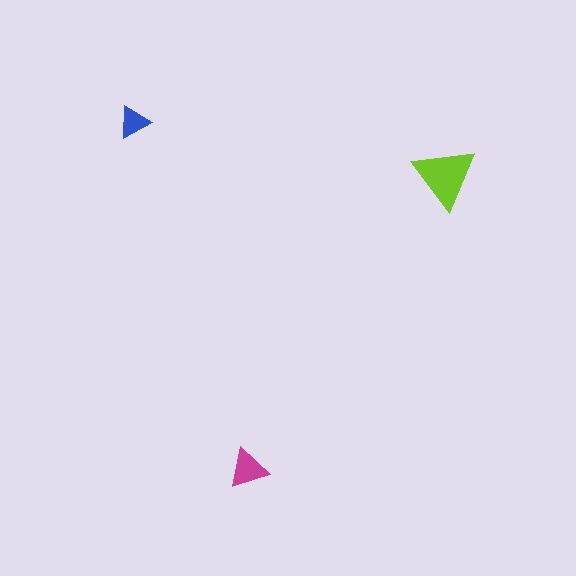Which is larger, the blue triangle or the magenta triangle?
The magenta one.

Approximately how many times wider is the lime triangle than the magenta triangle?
About 1.5 times wider.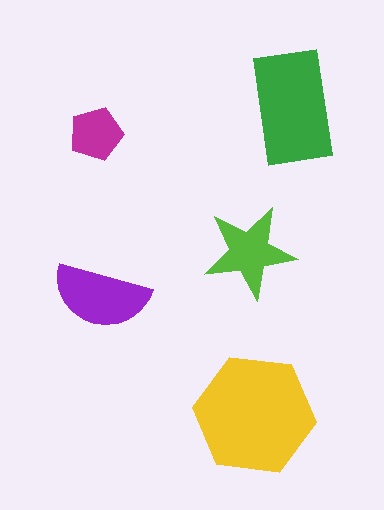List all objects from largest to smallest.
The yellow hexagon, the green rectangle, the purple semicircle, the lime star, the magenta pentagon.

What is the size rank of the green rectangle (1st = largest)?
2nd.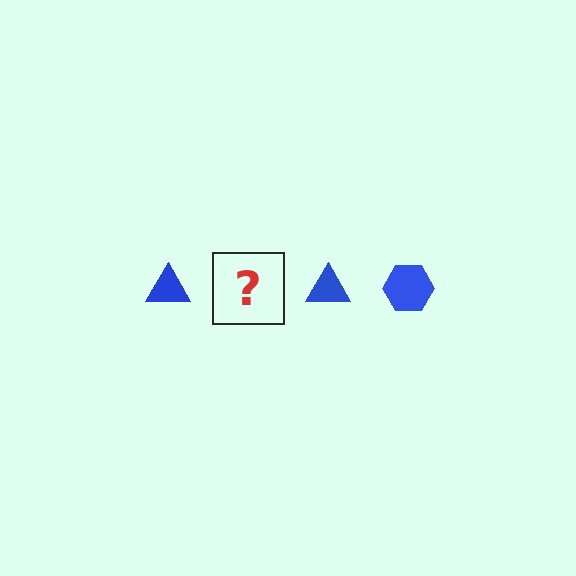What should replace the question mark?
The question mark should be replaced with a blue hexagon.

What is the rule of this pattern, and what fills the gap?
The rule is that the pattern cycles through triangle, hexagon shapes in blue. The gap should be filled with a blue hexagon.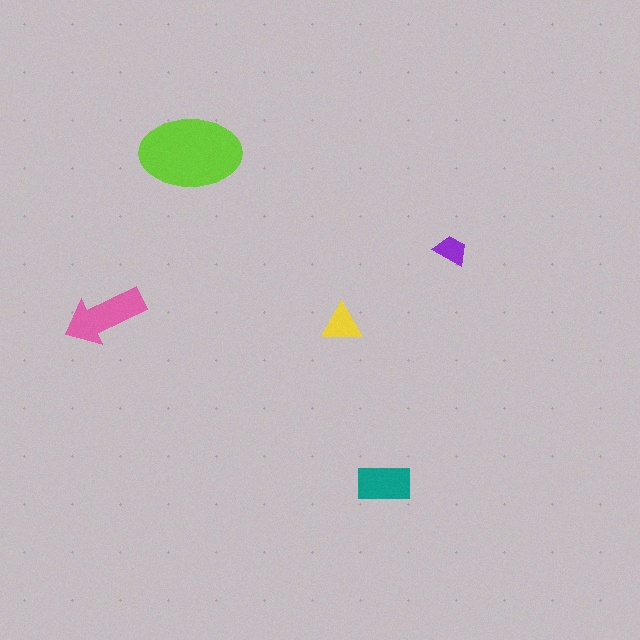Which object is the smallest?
The purple trapezoid.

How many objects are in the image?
There are 5 objects in the image.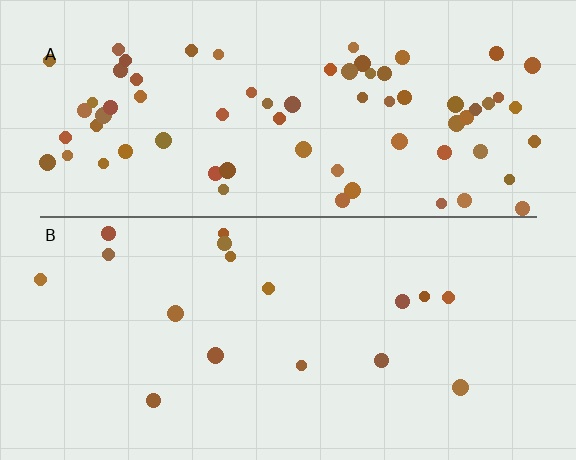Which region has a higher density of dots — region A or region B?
A (the top).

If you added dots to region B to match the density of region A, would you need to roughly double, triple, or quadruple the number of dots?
Approximately quadruple.